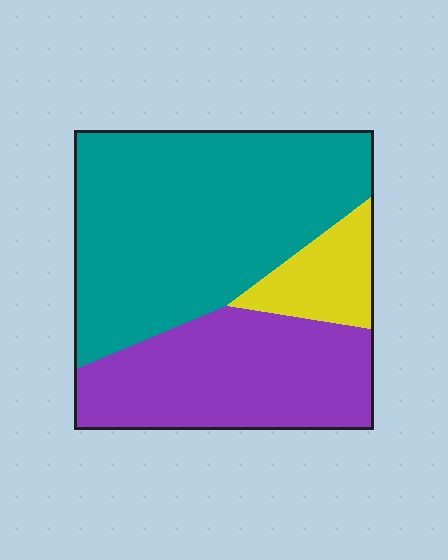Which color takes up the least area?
Yellow, at roughly 10%.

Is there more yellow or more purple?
Purple.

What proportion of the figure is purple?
Purple takes up between a third and a half of the figure.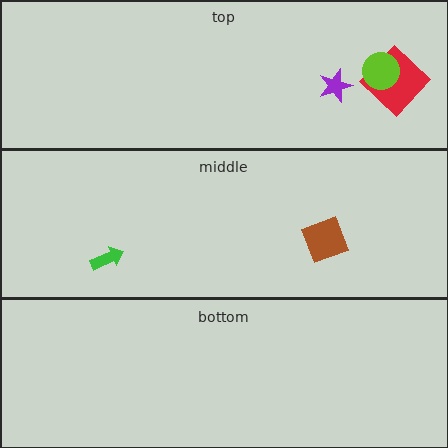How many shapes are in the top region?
3.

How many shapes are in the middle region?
2.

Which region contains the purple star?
The top region.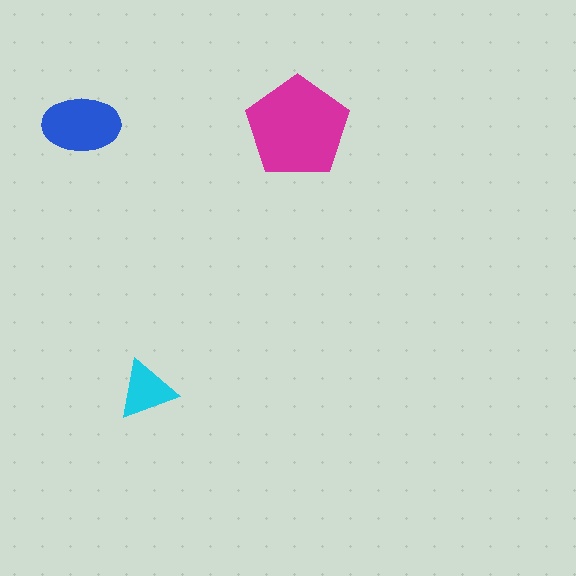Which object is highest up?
The blue ellipse is topmost.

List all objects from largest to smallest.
The magenta pentagon, the blue ellipse, the cyan triangle.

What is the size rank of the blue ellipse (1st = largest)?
2nd.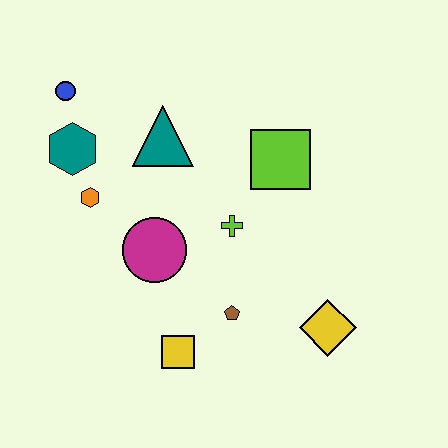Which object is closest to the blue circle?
The teal hexagon is closest to the blue circle.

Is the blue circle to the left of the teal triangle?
Yes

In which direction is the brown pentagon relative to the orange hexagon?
The brown pentagon is to the right of the orange hexagon.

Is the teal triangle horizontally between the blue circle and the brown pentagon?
Yes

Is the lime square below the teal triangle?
Yes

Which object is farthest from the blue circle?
The yellow diamond is farthest from the blue circle.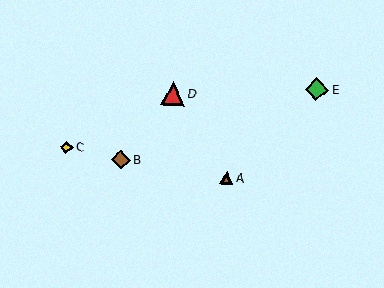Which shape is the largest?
The green diamond (labeled E) is the largest.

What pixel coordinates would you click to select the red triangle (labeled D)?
Click at (173, 93) to select the red triangle D.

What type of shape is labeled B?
Shape B is a brown diamond.